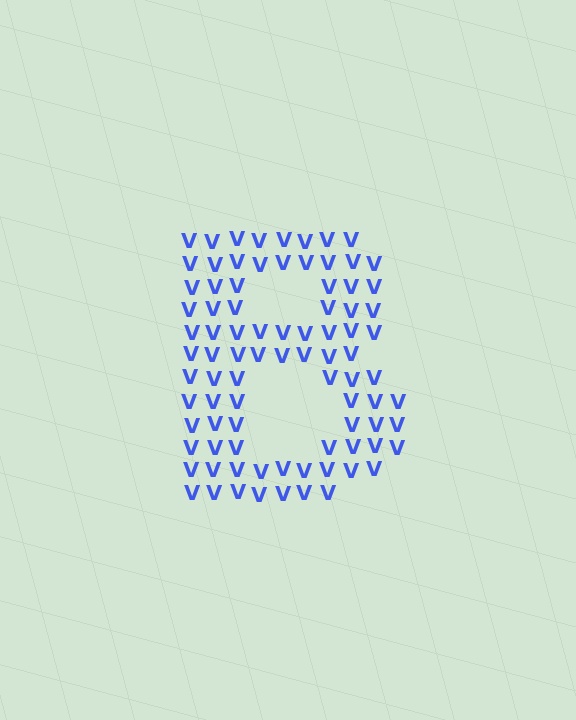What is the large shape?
The large shape is the letter B.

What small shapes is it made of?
It is made of small letter V's.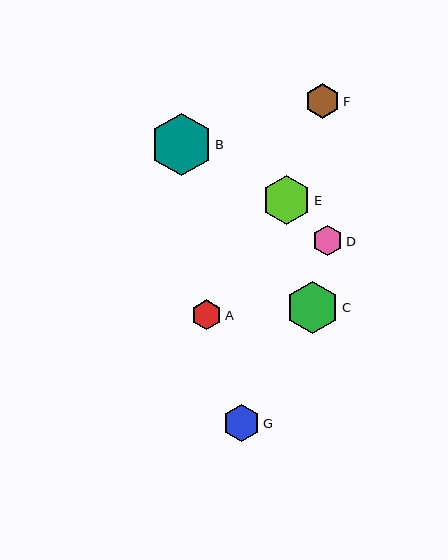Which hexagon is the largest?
Hexagon B is the largest with a size of approximately 62 pixels.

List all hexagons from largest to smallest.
From largest to smallest: B, C, E, G, F, D, A.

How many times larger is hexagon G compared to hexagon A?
Hexagon G is approximately 1.2 times the size of hexagon A.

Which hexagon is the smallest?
Hexagon A is the smallest with a size of approximately 30 pixels.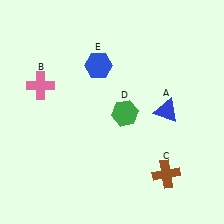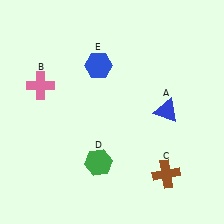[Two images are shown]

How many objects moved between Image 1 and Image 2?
1 object moved between the two images.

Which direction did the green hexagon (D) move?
The green hexagon (D) moved down.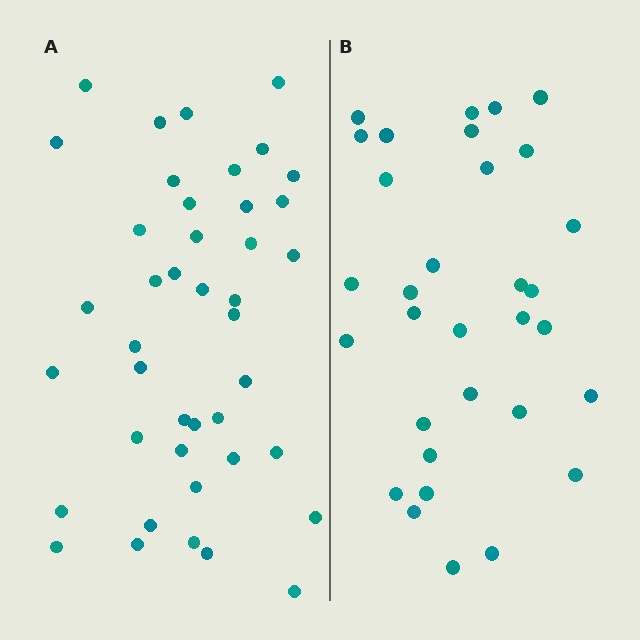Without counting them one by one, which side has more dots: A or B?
Region A (the left region) has more dots.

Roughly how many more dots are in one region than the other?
Region A has roughly 10 or so more dots than region B.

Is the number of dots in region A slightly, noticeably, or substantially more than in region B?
Region A has noticeably more, but not dramatically so. The ratio is roughly 1.3 to 1.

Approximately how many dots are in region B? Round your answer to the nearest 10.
About 30 dots. (The exact count is 32, which rounds to 30.)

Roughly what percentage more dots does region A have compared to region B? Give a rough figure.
About 30% more.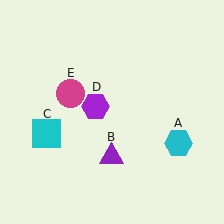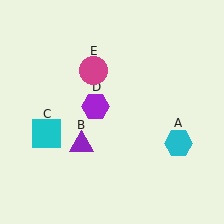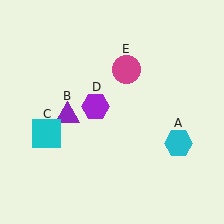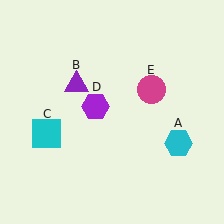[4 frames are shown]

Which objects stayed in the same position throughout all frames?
Cyan hexagon (object A) and cyan square (object C) and purple hexagon (object D) remained stationary.